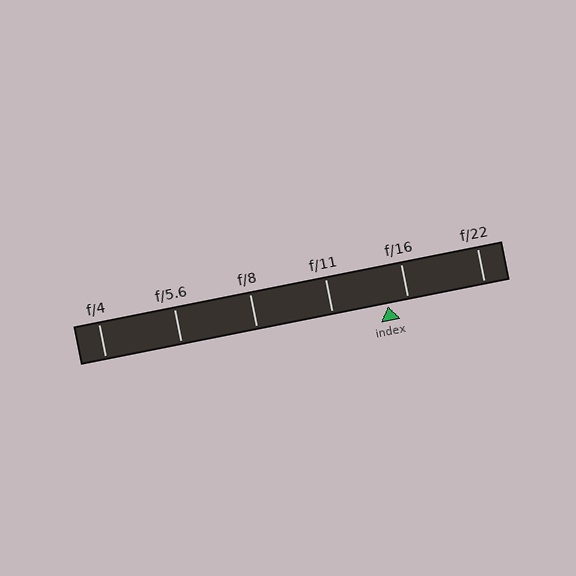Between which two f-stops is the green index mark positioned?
The index mark is between f/11 and f/16.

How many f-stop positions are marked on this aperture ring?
There are 6 f-stop positions marked.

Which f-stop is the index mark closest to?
The index mark is closest to f/16.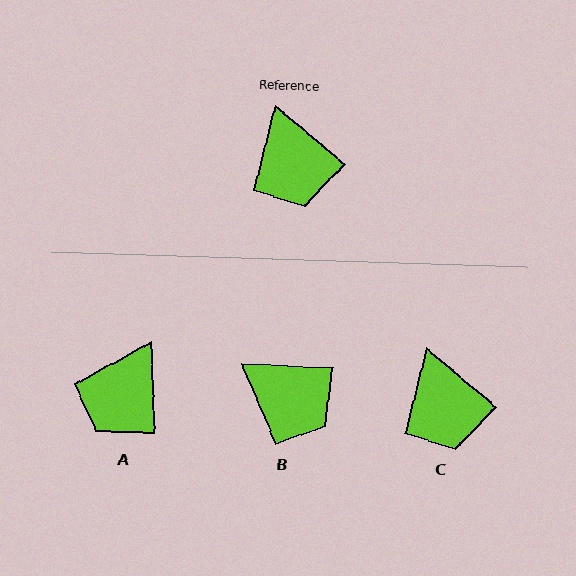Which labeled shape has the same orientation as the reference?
C.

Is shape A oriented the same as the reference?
No, it is off by about 47 degrees.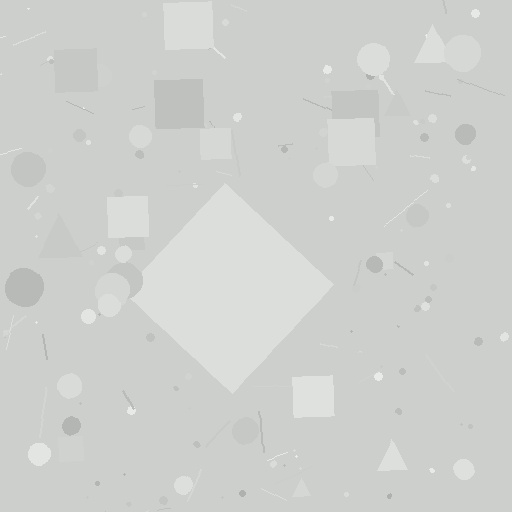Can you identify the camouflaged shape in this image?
The camouflaged shape is a diamond.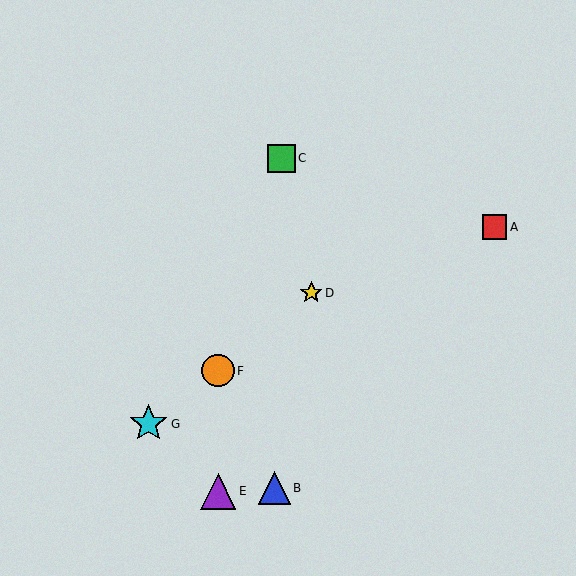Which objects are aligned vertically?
Objects E, F are aligned vertically.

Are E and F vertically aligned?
Yes, both are at x≈218.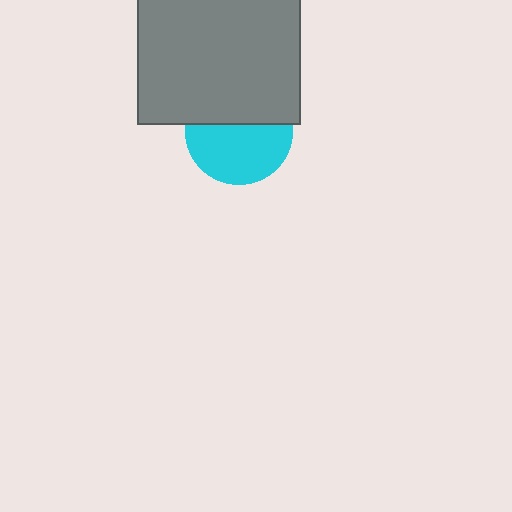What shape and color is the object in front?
The object in front is a gray rectangle.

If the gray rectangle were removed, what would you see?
You would see the complete cyan circle.